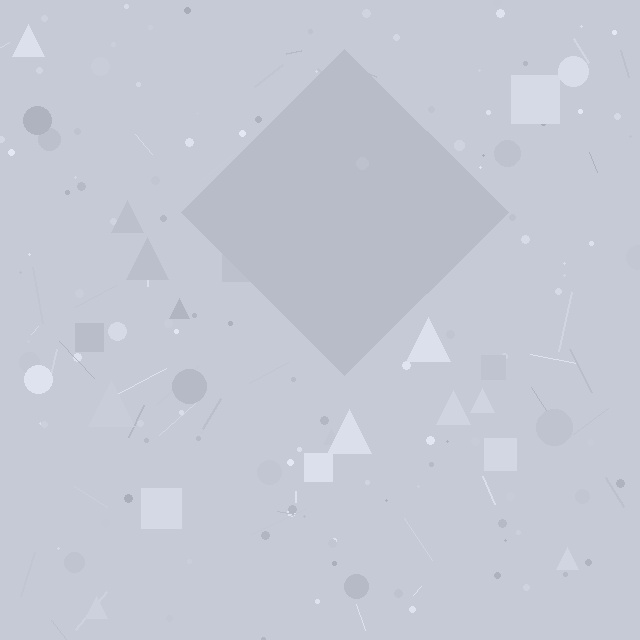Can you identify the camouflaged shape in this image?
The camouflaged shape is a diamond.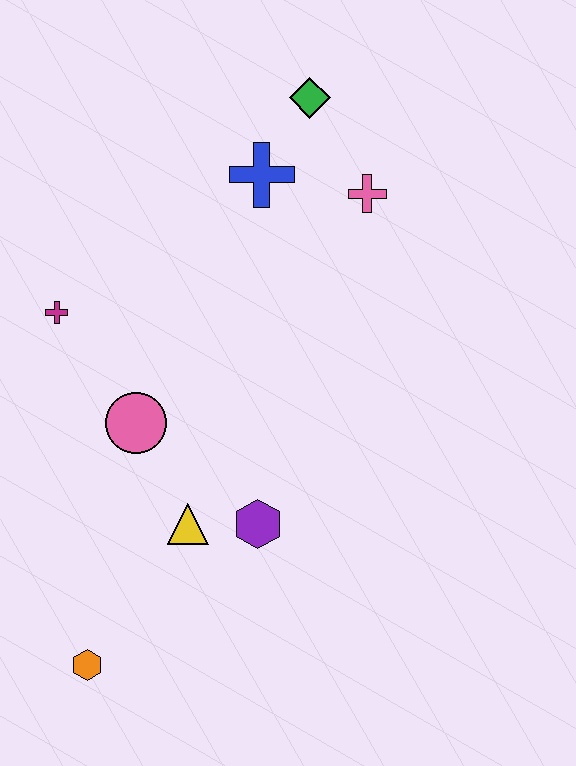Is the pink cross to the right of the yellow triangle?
Yes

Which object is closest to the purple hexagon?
The yellow triangle is closest to the purple hexagon.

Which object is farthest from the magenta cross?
The orange hexagon is farthest from the magenta cross.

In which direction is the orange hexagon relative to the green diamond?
The orange hexagon is below the green diamond.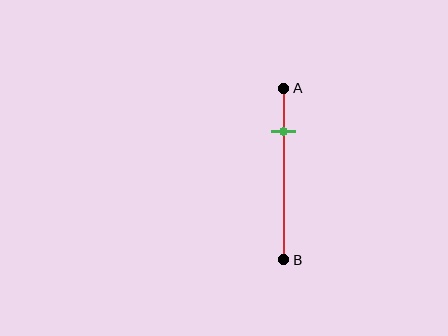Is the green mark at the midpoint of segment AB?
No, the mark is at about 25% from A, not at the 50% midpoint.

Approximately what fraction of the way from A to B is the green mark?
The green mark is approximately 25% of the way from A to B.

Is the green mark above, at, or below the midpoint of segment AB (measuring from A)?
The green mark is above the midpoint of segment AB.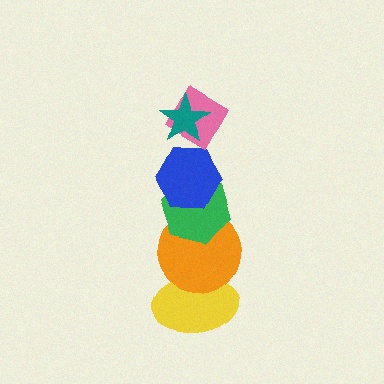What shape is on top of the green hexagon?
The blue hexagon is on top of the green hexagon.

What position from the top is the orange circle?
The orange circle is 5th from the top.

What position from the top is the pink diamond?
The pink diamond is 2nd from the top.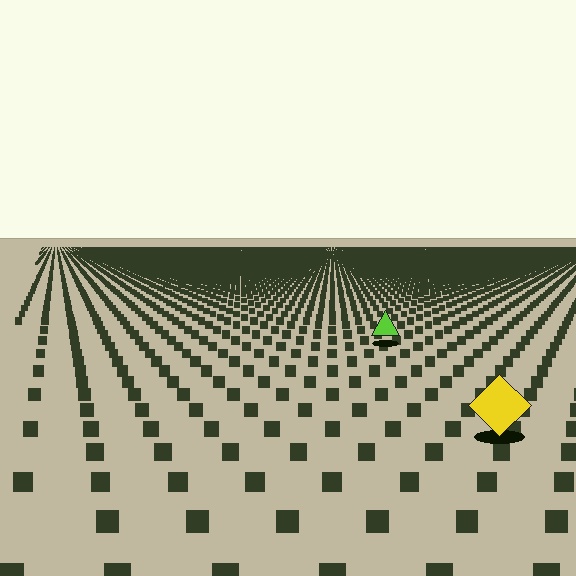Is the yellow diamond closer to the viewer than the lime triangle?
Yes. The yellow diamond is closer — you can tell from the texture gradient: the ground texture is coarser near it.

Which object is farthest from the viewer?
The lime triangle is farthest from the viewer. It appears smaller and the ground texture around it is denser.